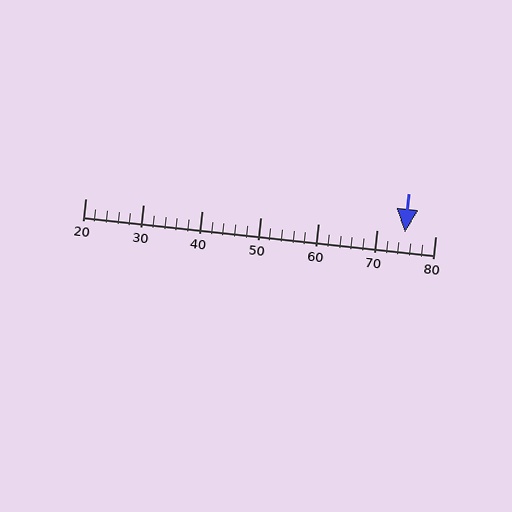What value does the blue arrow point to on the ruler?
The blue arrow points to approximately 75.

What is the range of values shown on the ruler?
The ruler shows values from 20 to 80.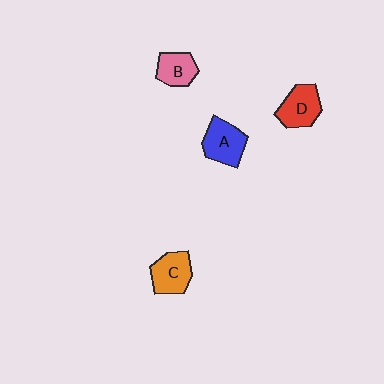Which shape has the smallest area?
Shape B (pink).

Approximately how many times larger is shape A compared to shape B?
Approximately 1.3 times.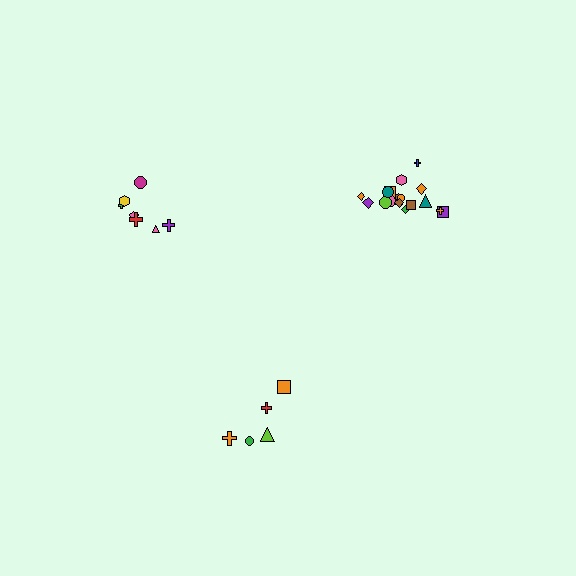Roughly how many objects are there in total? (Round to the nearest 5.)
Roughly 30 objects in total.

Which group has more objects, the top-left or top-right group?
The top-right group.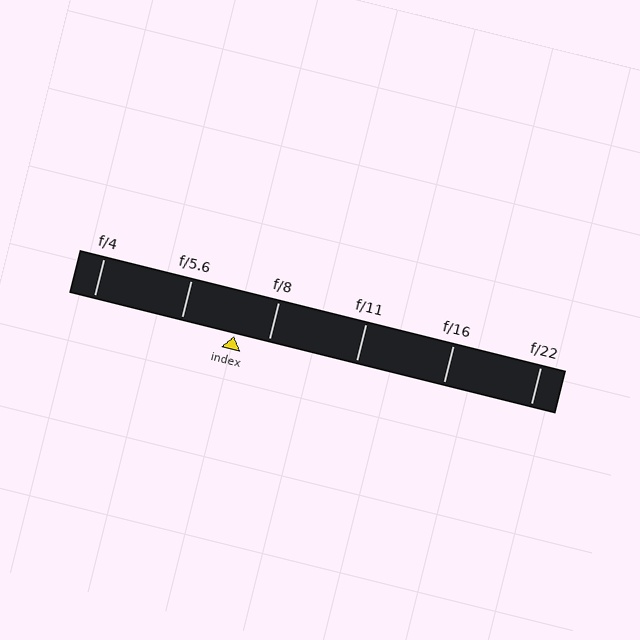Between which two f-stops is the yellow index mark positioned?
The index mark is between f/5.6 and f/8.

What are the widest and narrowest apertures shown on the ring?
The widest aperture shown is f/4 and the narrowest is f/22.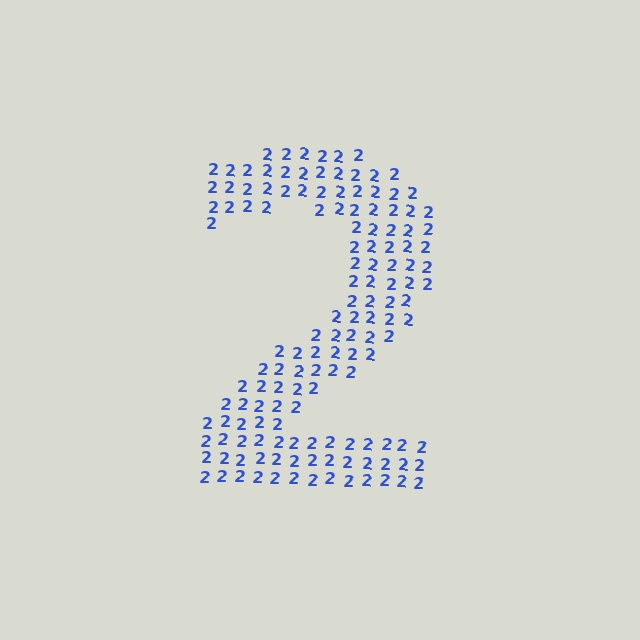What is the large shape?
The large shape is the digit 2.